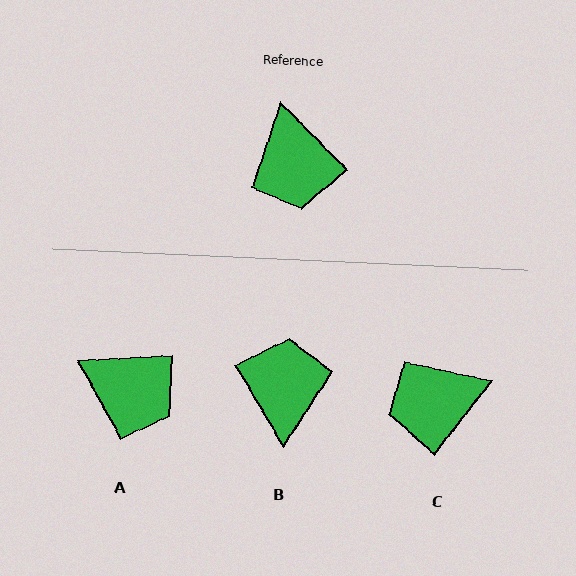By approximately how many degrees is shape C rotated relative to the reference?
Approximately 83 degrees clockwise.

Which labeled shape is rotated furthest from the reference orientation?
B, about 166 degrees away.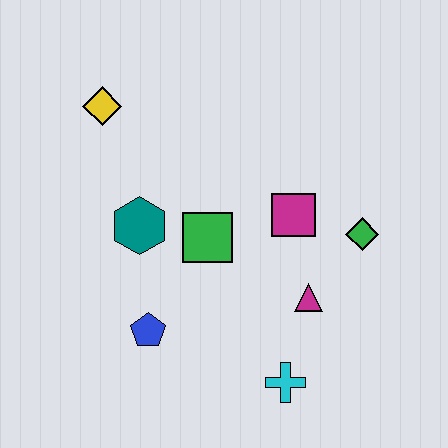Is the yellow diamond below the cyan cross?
No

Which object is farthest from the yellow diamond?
The cyan cross is farthest from the yellow diamond.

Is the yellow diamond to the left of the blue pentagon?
Yes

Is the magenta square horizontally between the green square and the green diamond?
Yes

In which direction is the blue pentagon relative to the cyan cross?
The blue pentagon is to the left of the cyan cross.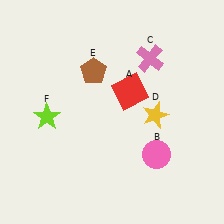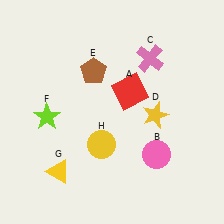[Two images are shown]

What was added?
A yellow triangle (G), a yellow circle (H) were added in Image 2.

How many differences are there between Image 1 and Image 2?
There are 2 differences between the two images.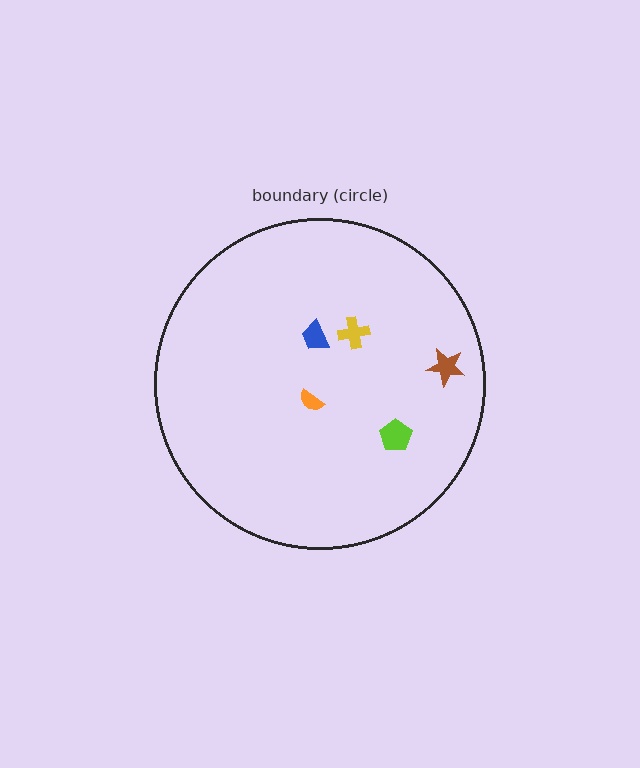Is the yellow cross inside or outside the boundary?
Inside.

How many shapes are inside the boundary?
5 inside, 0 outside.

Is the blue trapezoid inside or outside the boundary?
Inside.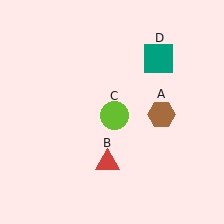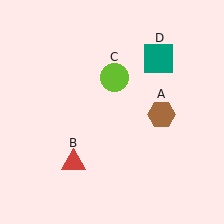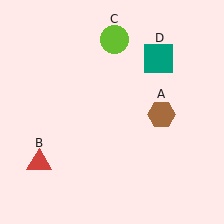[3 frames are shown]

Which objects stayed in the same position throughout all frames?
Brown hexagon (object A) and teal square (object D) remained stationary.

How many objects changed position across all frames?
2 objects changed position: red triangle (object B), lime circle (object C).